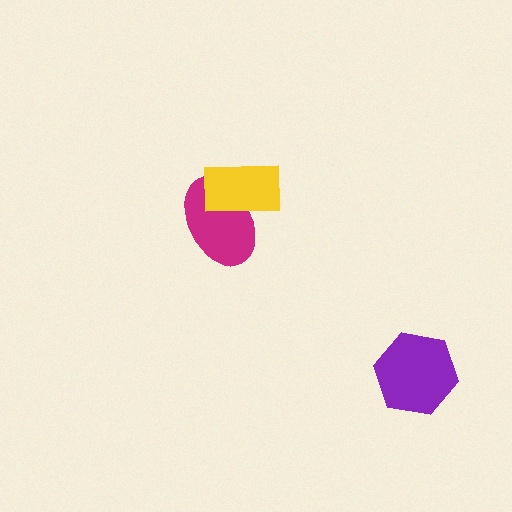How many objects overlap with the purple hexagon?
0 objects overlap with the purple hexagon.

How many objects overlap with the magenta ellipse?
1 object overlaps with the magenta ellipse.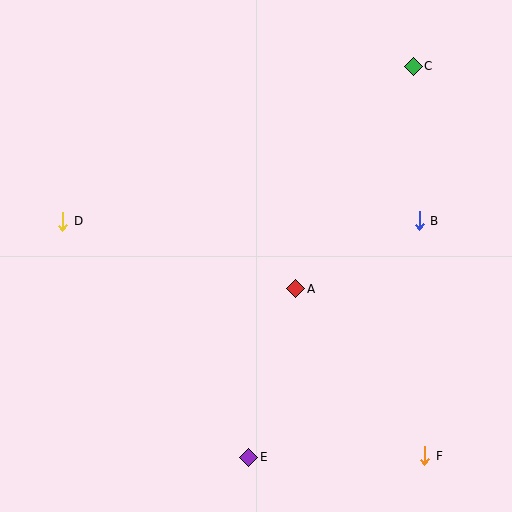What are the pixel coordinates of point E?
Point E is at (249, 457).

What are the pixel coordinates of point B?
Point B is at (419, 221).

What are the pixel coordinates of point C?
Point C is at (413, 66).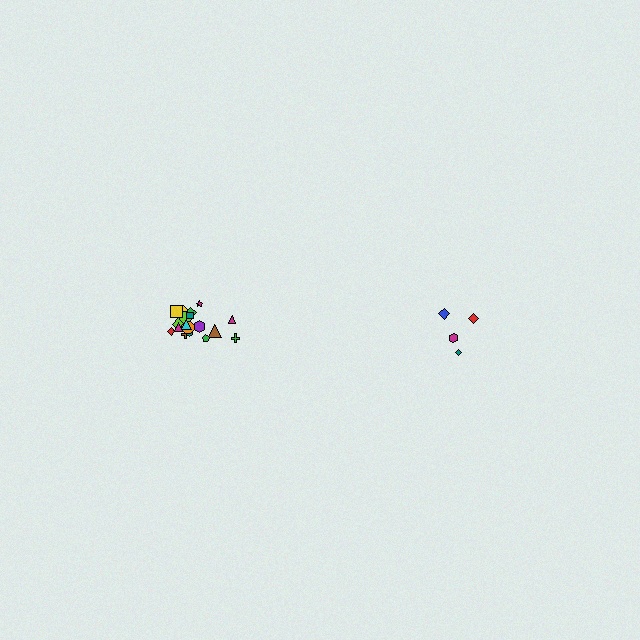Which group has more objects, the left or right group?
The left group.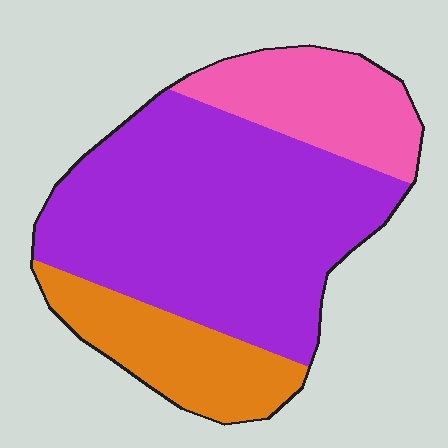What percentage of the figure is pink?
Pink takes up less than a quarter of the figure.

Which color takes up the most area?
Purple, at roughly 60%.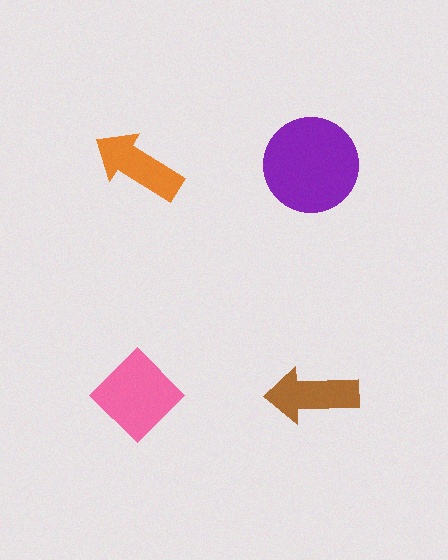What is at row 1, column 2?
A purple circle.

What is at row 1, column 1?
An orange arrow.